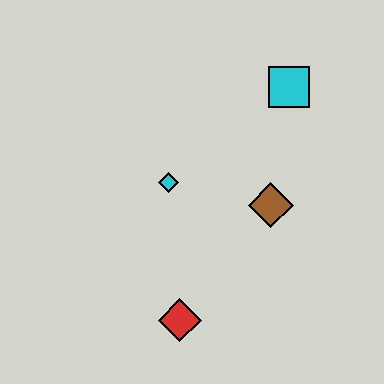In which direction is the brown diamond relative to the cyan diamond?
The brown diamond is to the right of the cyan diamond.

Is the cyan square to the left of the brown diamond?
No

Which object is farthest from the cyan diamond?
The cyan square is farthest from the cyan diamond.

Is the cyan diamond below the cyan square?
Yes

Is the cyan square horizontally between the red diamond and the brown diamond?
No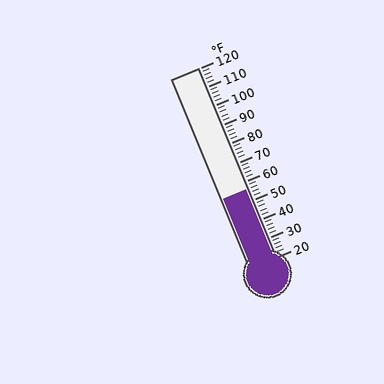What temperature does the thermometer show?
The thermometer shows approximately 56°F.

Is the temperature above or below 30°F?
The temperature is above 30°F.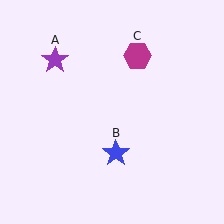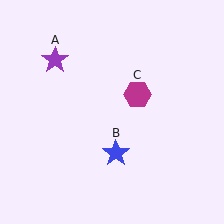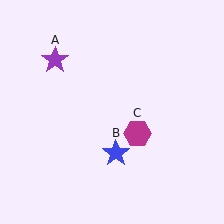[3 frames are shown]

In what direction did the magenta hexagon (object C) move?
The magenta hexagon (object C) moved down.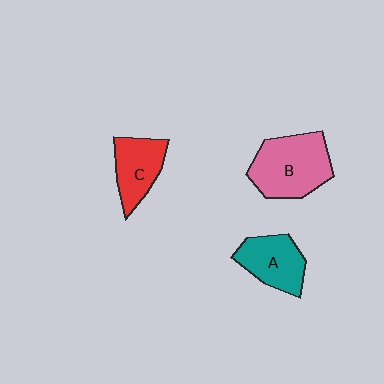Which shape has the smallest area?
Shape C (red).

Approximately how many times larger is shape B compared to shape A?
Approximately 1.4 times.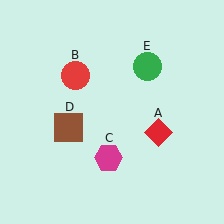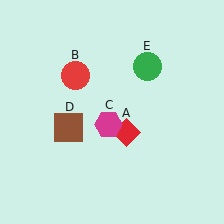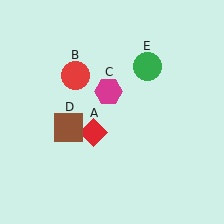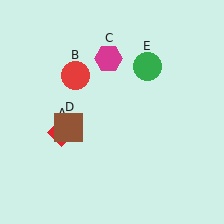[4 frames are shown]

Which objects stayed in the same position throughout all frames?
Red circle (object B) and brown square (object D) and green circle (object E) remained stationary.